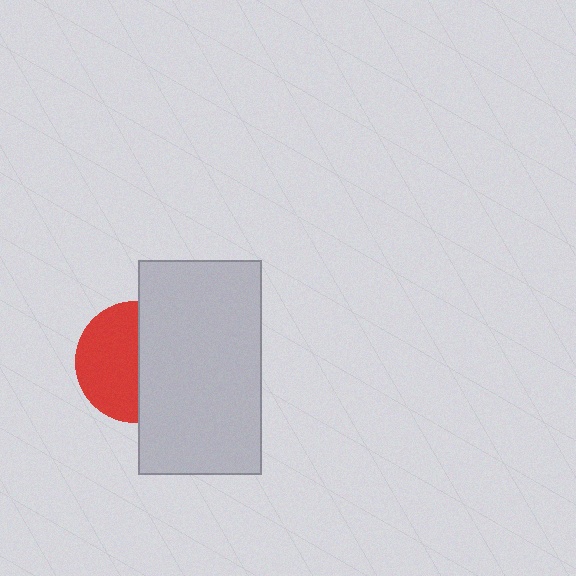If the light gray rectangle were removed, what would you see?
You would see the complete red circle.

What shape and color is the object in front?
The object in front is a light gray rectangle.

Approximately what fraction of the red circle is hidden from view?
Roughly 48% of the red circle is hidden behind the light gray rectangle.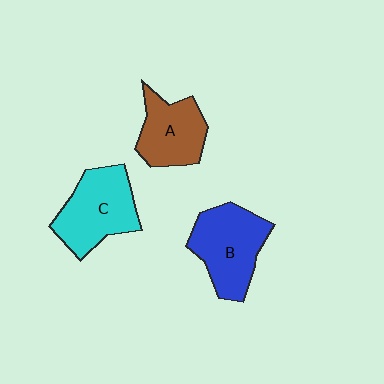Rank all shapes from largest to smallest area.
From largest to smallest: B (blue), C (cyan), A (brown).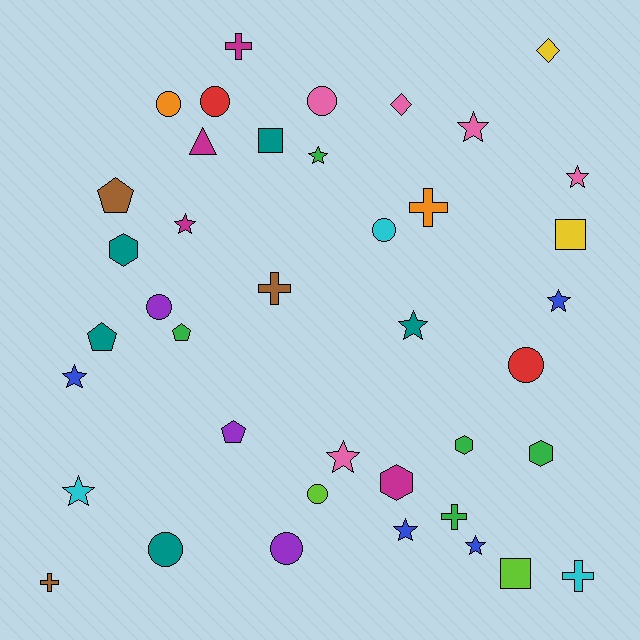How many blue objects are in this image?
There are 4 blue objects.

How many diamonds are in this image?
There are 2 diamonds.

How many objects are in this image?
There are 40 objects.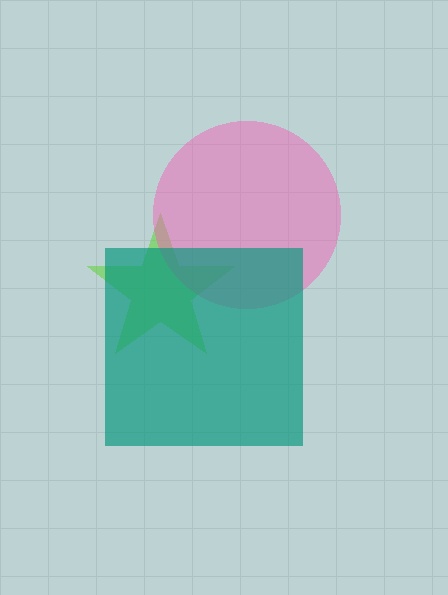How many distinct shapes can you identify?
There are 3 distinct shapes: a lime star, a pink circle, a teal square.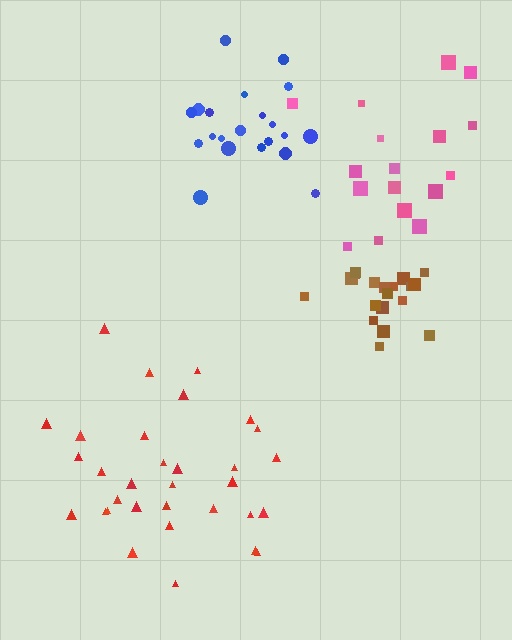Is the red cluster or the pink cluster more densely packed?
Red.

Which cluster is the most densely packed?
Brown.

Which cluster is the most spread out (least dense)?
Pink.